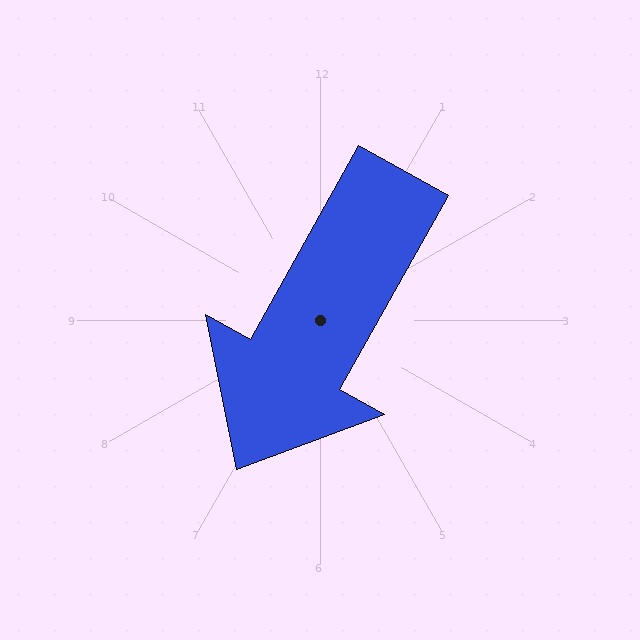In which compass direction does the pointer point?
Southwest.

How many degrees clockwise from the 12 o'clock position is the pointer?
Approximately 209 degrees.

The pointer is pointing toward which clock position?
Roughly 7 o'clock.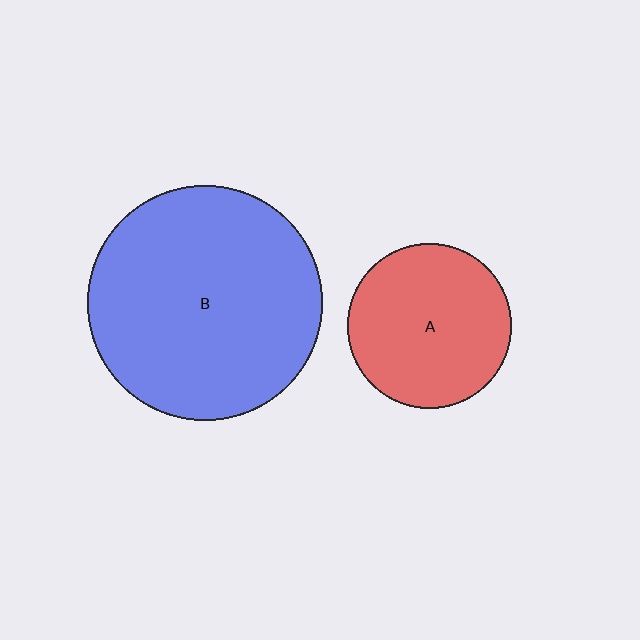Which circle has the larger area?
Circle B (blue).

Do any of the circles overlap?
No, none of the circles overlap.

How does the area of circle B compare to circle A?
Approximately 2.1 times.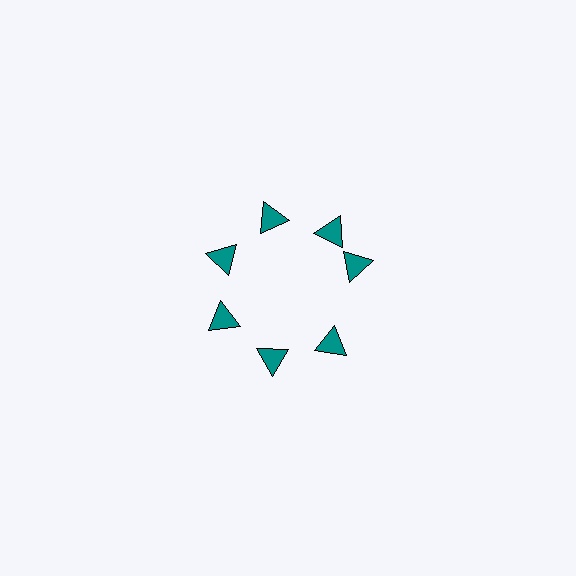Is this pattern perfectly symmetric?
No. The 7 teal triangles are arranged in a ring, but one element near the 3 o'clock position is rotated out of alignment along the ring, breaking the 7-fold rotational symmetry.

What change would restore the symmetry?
The symmetry would be restored by rotating it back into even spacing with its neighbors so that all 7 triangles sit at equal angles and equal distance from the center.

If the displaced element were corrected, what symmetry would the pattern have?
It would have 7-fold rotational symmetry — the pattern would map onto itself every 51 degrees.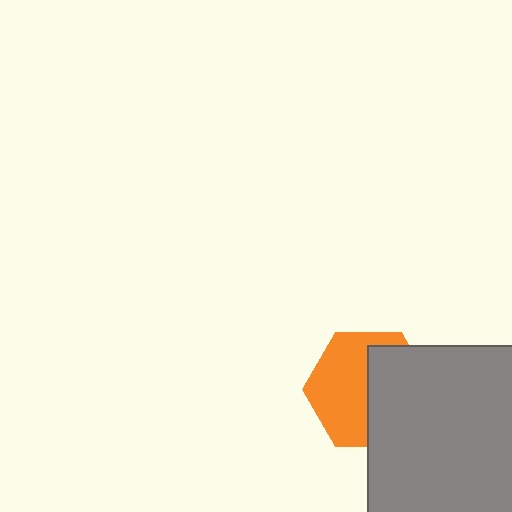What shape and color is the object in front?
The object in front is a gray rectangle.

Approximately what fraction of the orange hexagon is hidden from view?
Roughly 46% of the orange hexagon is hidden behind the gray rectangle.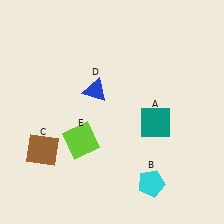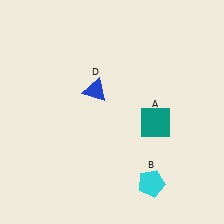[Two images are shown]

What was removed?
The brown square (C), the lime square (E) were removed in Image 2.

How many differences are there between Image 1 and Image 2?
There are 2 differences between the two images.